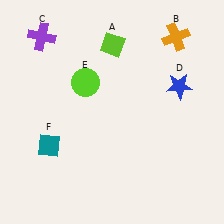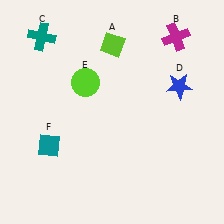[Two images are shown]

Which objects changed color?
B changed from orange to magenta. C changed from purple to teal.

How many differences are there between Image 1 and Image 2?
There are 2 differences between the two images.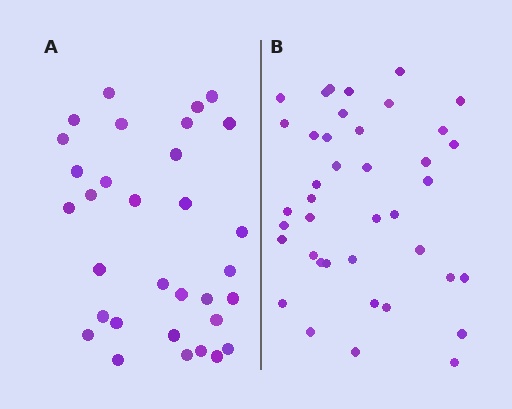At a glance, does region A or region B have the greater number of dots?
Region B (the right region) has more dots.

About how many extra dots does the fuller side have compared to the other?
Region B has roughly 8 or so more dots than region A.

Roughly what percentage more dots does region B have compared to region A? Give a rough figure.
About 25% more.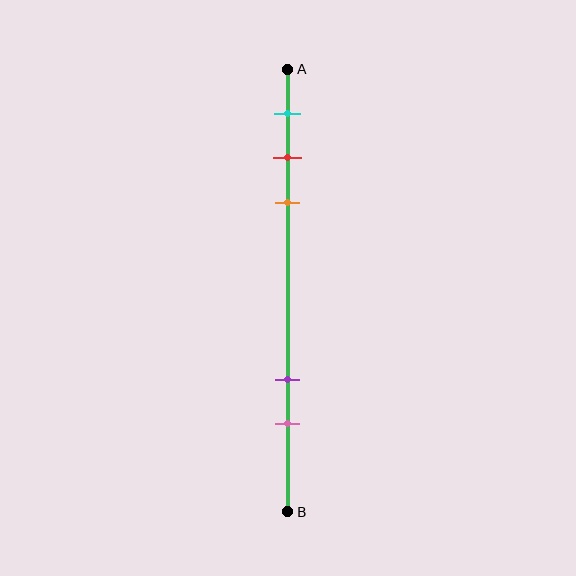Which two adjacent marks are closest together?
The red and orange marks are the closest adjacent pair.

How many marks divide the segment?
There are 5 marks dividing the segment.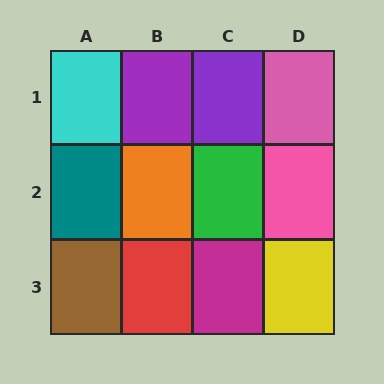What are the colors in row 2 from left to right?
Teal, orange, green, pink.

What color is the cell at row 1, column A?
Cyan.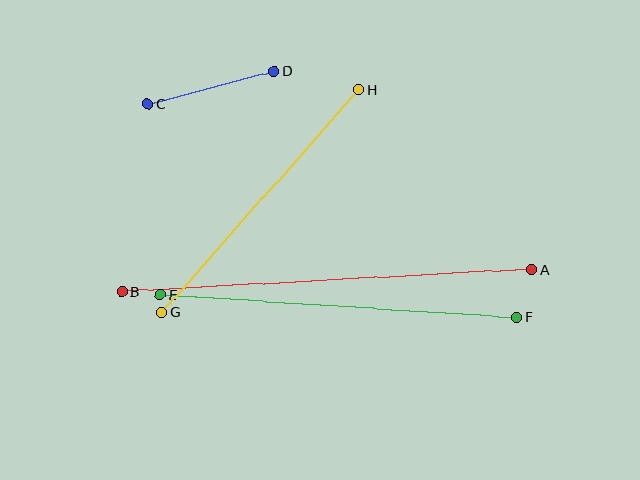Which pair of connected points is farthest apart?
Points A and B are farthest apart.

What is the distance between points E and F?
The distance is approximately 357 pixels.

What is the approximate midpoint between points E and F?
The midpoint is at approximately (339, 306) pixels.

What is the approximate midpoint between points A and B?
The midpoint is at approximately (326, 281) pixels.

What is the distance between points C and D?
The distance is approximately 131 pixels.